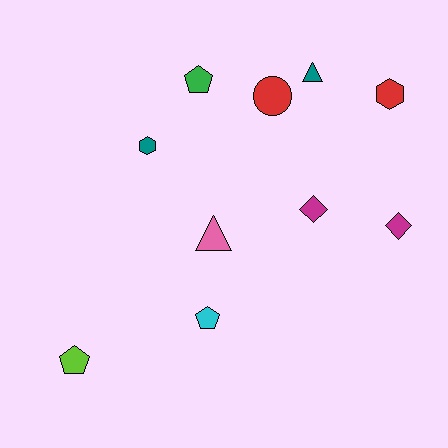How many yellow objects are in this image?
There are no yellow objects.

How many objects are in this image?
There are 10 objects.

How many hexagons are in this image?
There are 2 hexagons.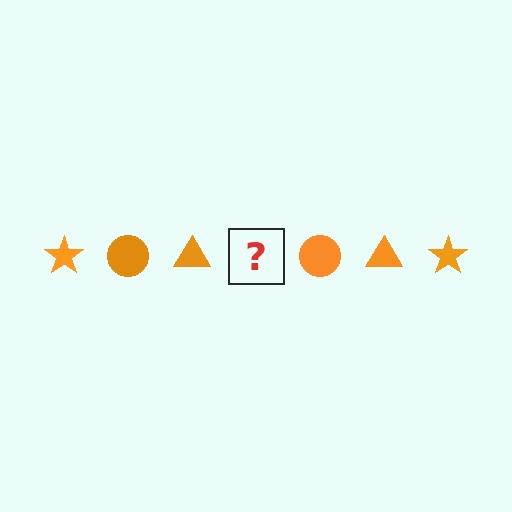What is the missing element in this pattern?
The missing element is an orange star.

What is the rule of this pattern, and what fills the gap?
The rule is that the pattern cycles through star, circle, triangle shapes in orange. The gap should be filled with an orange star.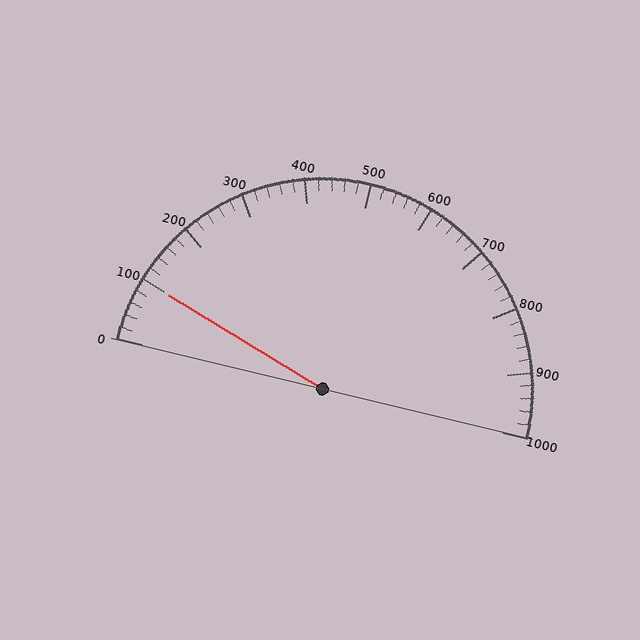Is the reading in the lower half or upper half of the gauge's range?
The reading is in the lower half of the range (0 to 1000).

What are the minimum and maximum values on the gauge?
The gauge ranges from 0 to 1000.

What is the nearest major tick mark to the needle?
The nearest major tick mark is 100.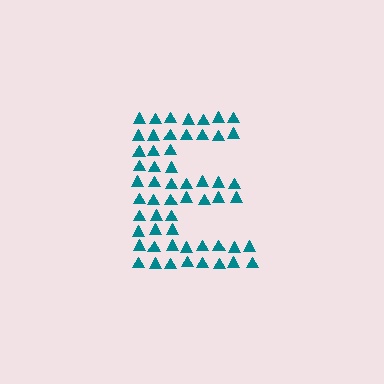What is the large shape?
The large shape is the letter E.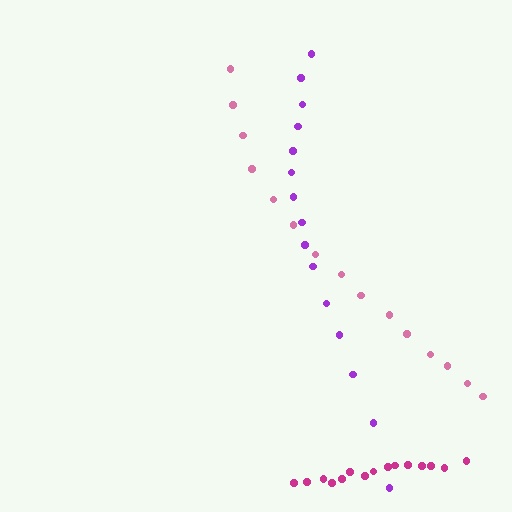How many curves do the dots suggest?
There are 3 distinct paths.